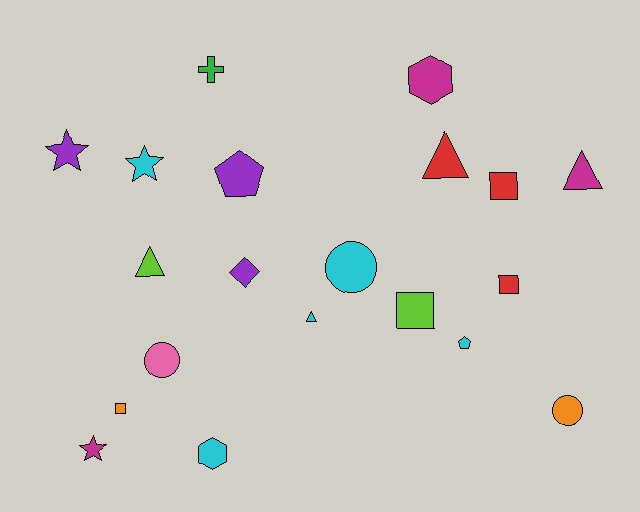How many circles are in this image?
There are 3 circles.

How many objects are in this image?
There are 20 objects.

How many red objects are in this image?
There are 3 red objects.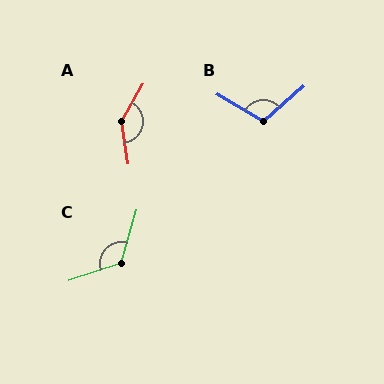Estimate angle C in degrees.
Approximately 125 degrees.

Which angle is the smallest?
B, at approximately 108 degrees.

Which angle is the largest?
A, at approximately 141 degrees.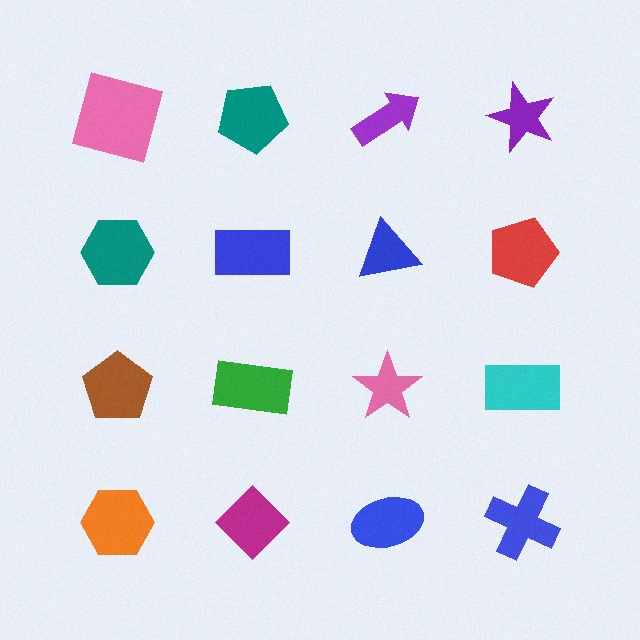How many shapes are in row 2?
4 shapes.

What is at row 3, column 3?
A pink star.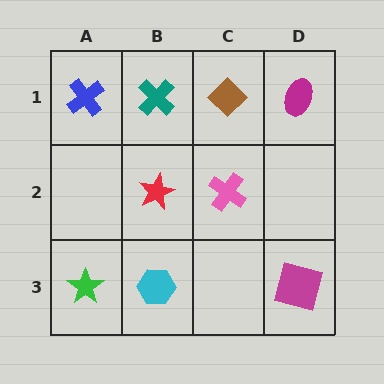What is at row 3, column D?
A magenta square.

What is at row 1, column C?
A brown diamond.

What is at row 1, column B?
A teal cross.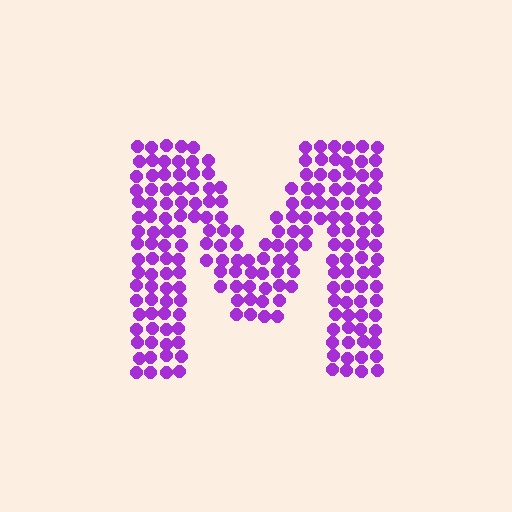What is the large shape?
The large shape is the letter M.